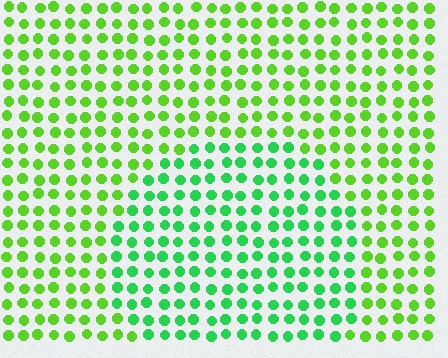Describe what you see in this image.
The image is filled with small lime elements in a uniform arrangement. A circle-shaped region is visible where the elements are tinted to a slightly different hue, forming a subtle color boundary.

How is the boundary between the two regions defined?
The boundary is defined purely by a slight shift in hue (about 33 degrees). Spacing, size, and orientation are identical on both sides.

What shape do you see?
I see a circle.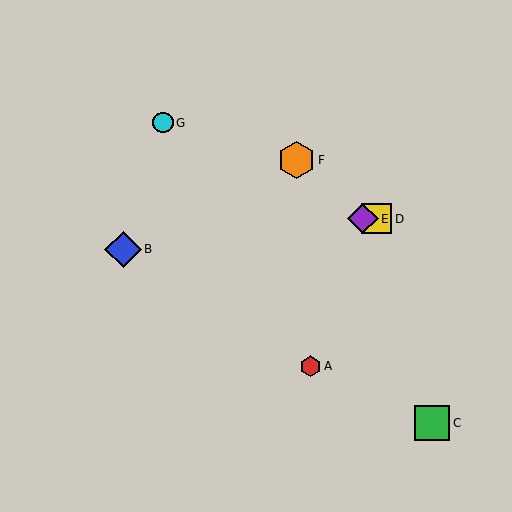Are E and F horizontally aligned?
No, E is at y≈219 and F is at y≈160.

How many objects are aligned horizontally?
2 objects (D, E) are aligned horizontally.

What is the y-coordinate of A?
Object A is at y≈366.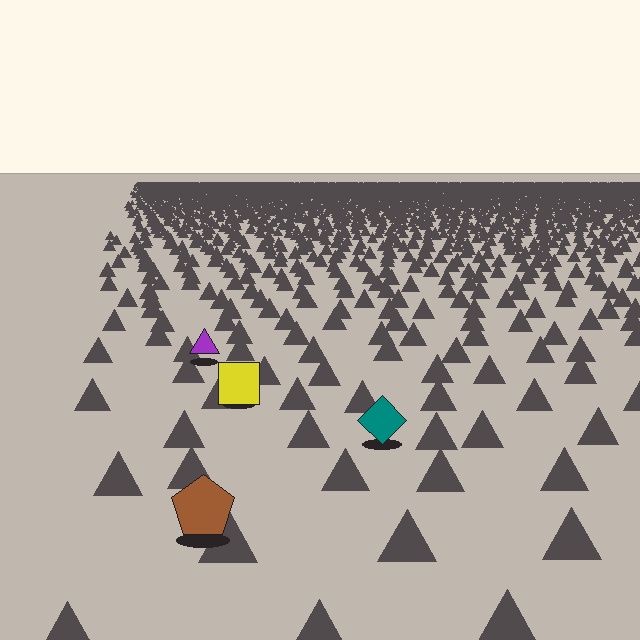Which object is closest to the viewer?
The brown pentagon is closest. The texture marks near it are larger and more spread out.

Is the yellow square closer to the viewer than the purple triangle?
Yes. The yellow square is closer — you can tell from the texture gradient: the ground texture is coarser near it.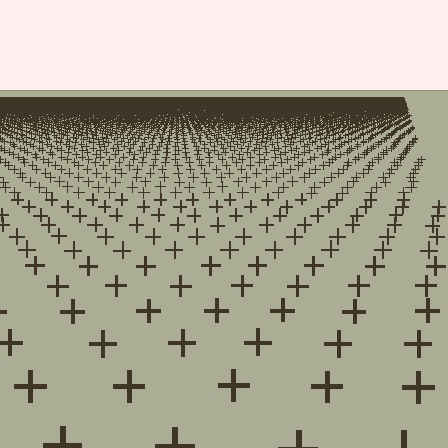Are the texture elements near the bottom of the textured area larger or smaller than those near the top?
Larger. Near the bottom, elements are closer to the viewer and appear at a bigger on-screen size.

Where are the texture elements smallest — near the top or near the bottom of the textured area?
Near the top.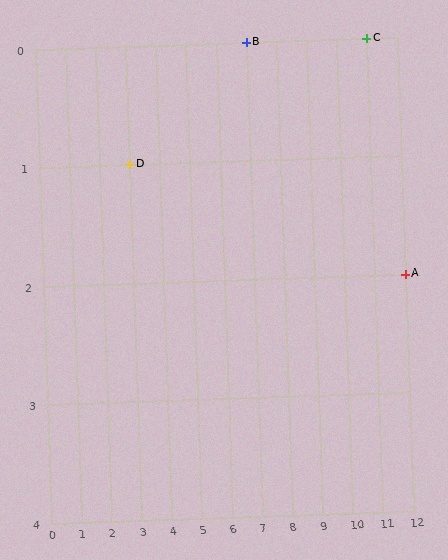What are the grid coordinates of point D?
Point D is at grid coordinates (3, 1).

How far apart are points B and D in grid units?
Points B and D are 4 columns and 1 row apart (about 4.1 grid units diagonally).